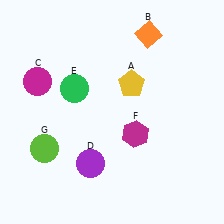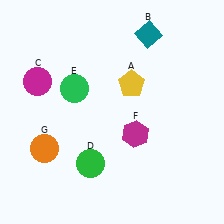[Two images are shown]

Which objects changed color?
B changed from orange to teal. D changed from purple to green. G changed from lime to orange.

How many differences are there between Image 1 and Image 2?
There are 3 differences between the two images.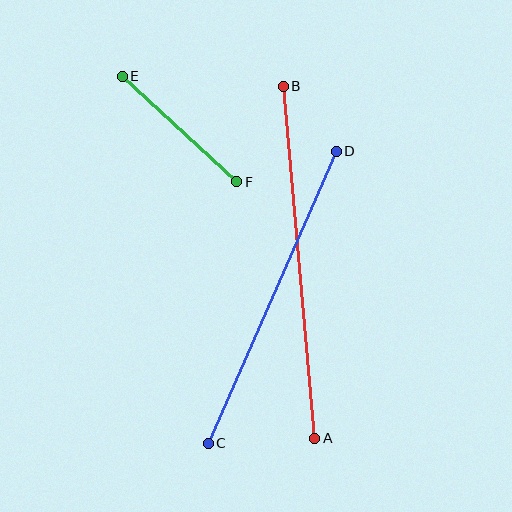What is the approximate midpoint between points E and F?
The midpoint is at approximately (179, 129) pixels.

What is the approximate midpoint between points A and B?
The midpoint is at approximately (299, 262) pixels.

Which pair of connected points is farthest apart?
Points A and B are farthest apart.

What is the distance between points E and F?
The distance is approximately 155 pixels.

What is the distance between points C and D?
The distance is approximately 319 pixels.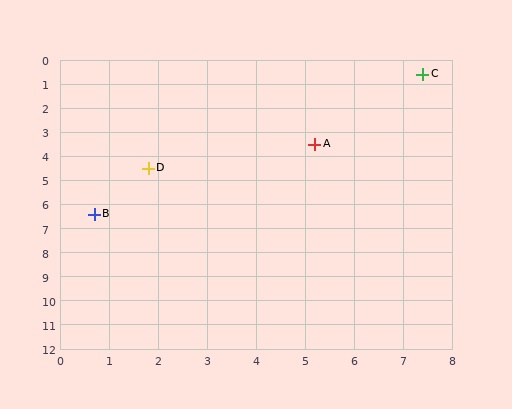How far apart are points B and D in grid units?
Points B and D are about 2.2 grid units apart.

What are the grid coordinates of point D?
Point D is at approximately (1.8, 4.5).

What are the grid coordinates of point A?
Point A is at approximately (5.2, 3.5).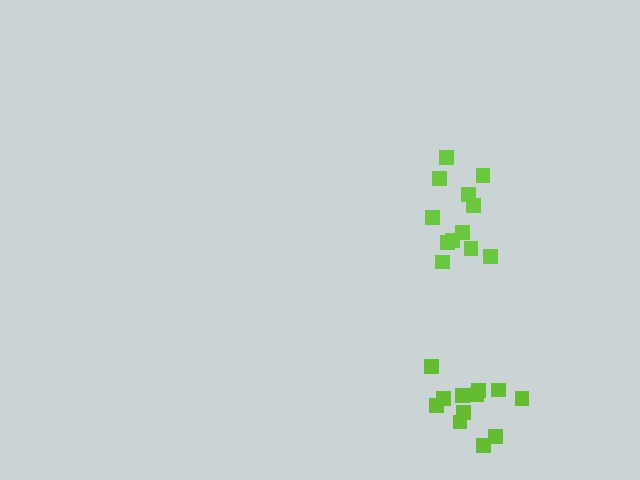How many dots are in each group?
Group 1: 12 dots, Group 2: 12 dots (24 total).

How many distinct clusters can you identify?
There are 2 distinct clusters.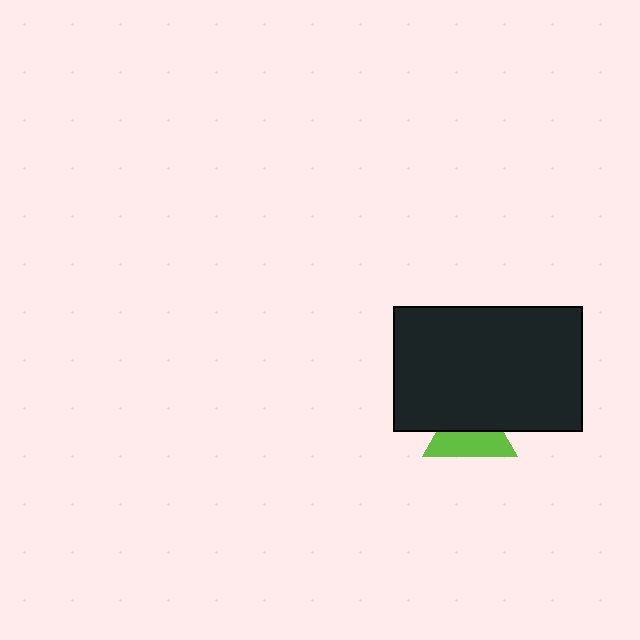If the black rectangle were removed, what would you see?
You would see the complete lime triangle.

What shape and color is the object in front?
The object in front is a black rectangle.